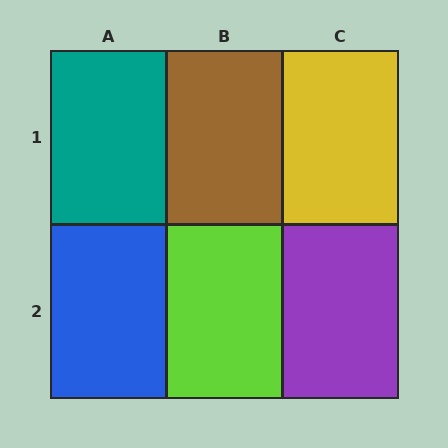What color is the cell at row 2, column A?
Blue.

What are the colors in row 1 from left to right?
Teal, brown, yellow.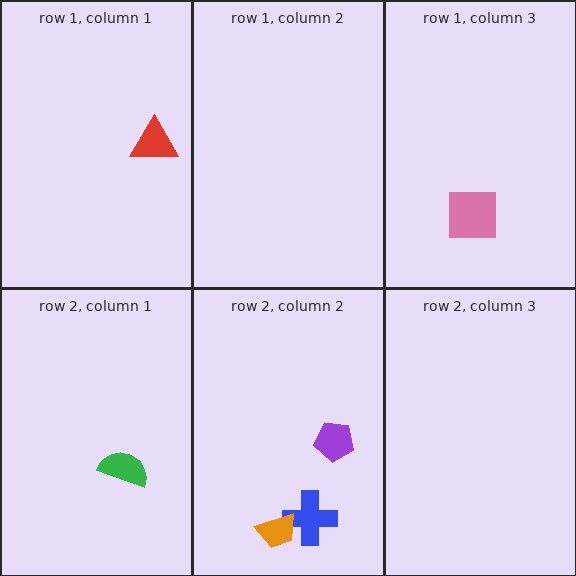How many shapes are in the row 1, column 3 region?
1.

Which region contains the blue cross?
The row 2, column 2 region.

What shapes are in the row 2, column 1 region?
The green semicircle.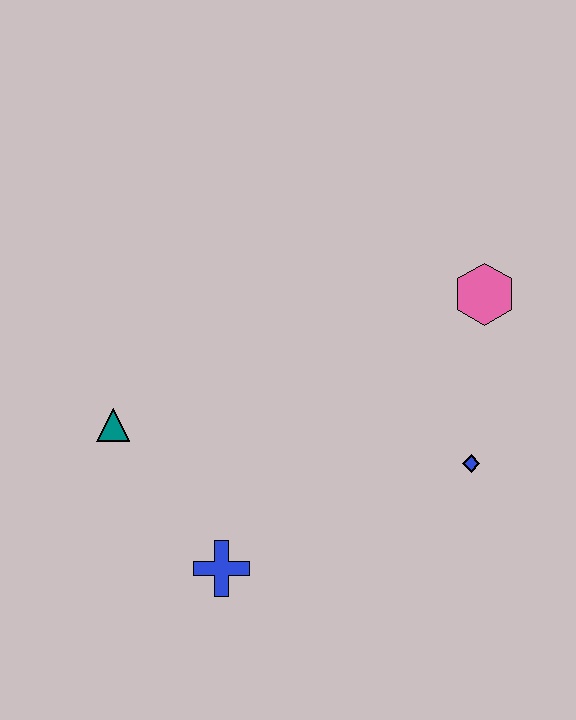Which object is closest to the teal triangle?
The blue cross is closest to the teal triangle.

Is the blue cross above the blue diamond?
No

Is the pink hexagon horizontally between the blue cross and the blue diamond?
No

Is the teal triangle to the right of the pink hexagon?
No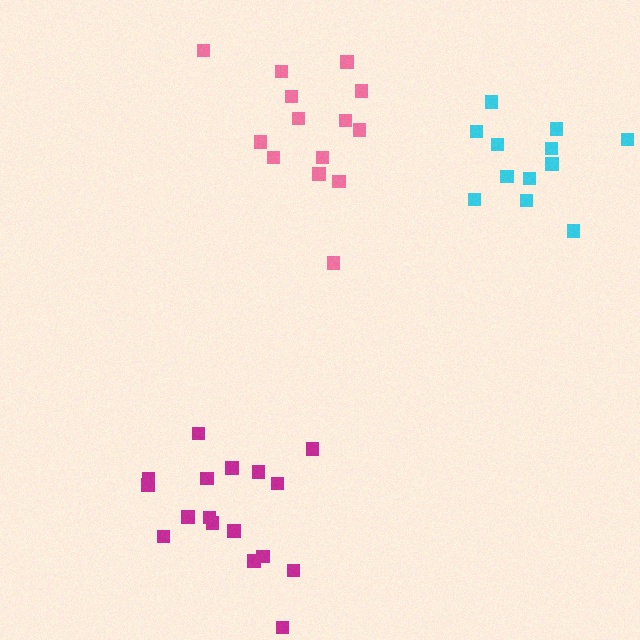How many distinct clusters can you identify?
There are 3 distinct clusters.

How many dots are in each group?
Group 1: 12 dots, Group 2: 17 dots, Group 3: 14 dots (43 total).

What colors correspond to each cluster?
The clusters are colored: cyan, magenta, pink.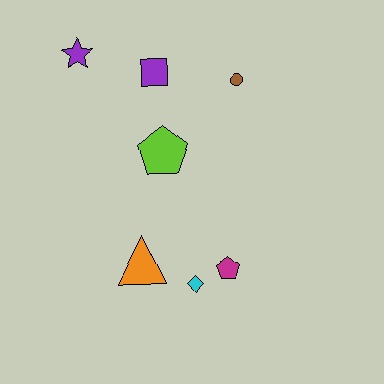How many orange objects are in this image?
There is 1 orange object.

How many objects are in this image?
There are 7 objects.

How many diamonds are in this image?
There is 1 diamond.